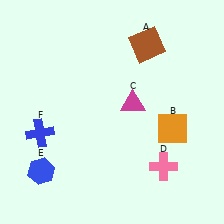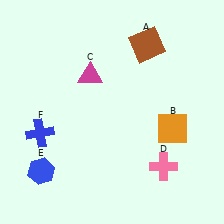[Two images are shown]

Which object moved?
The magenta triangle (C) moved left.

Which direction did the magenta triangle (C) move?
The magenta triangle (C) moved left.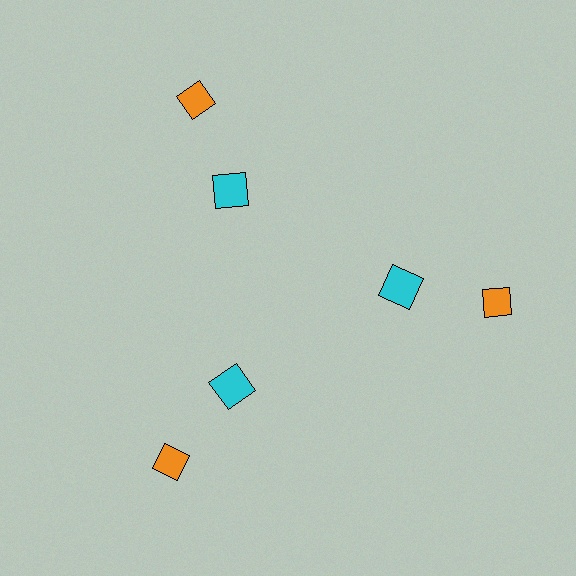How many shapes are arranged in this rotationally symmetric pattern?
There are 6 shapes, arranged in 3 groups of 2.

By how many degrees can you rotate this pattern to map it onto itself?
The pattern maps onto itself every 120 degrees of rotation.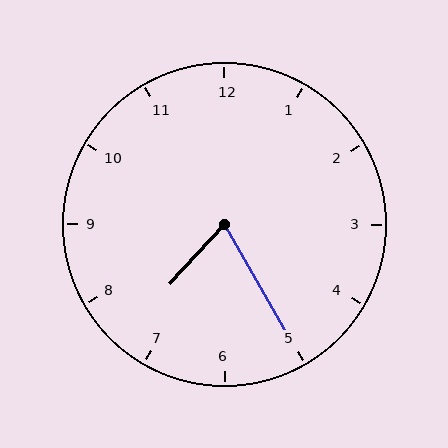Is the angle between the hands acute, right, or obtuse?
It is acute.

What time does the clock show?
7:25.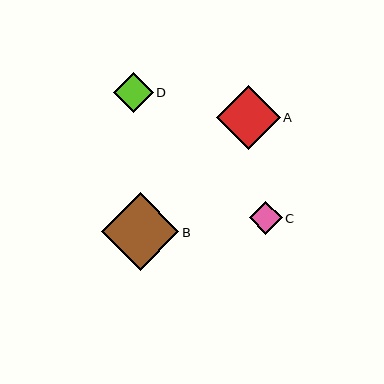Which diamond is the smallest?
Diamond C is the smallest with a size of approximately 33 pixels.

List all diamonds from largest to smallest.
From largest to smallest: B, A, D, C.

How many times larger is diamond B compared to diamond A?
Diamond B is approximately 1.2 times the size of diamond A.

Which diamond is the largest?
Diamond B is the largest with a size of approximately 77 pixels.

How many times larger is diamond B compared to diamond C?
Diamond B is approximately 2.3 times the size of diamond C.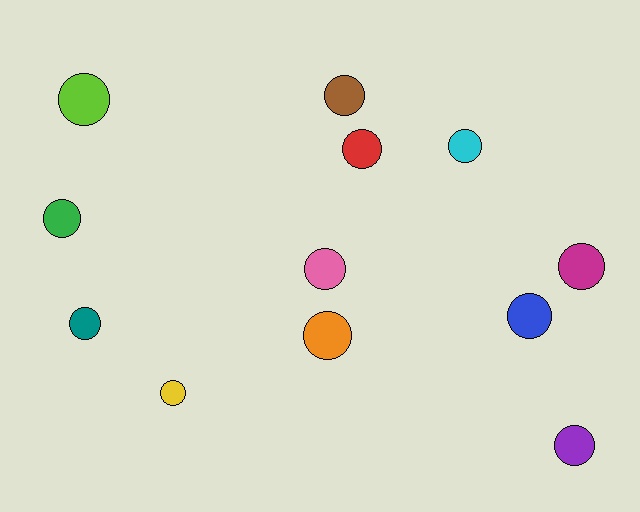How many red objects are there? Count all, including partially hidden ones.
There is 1 red object.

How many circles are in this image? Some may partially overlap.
There are 12 circles.